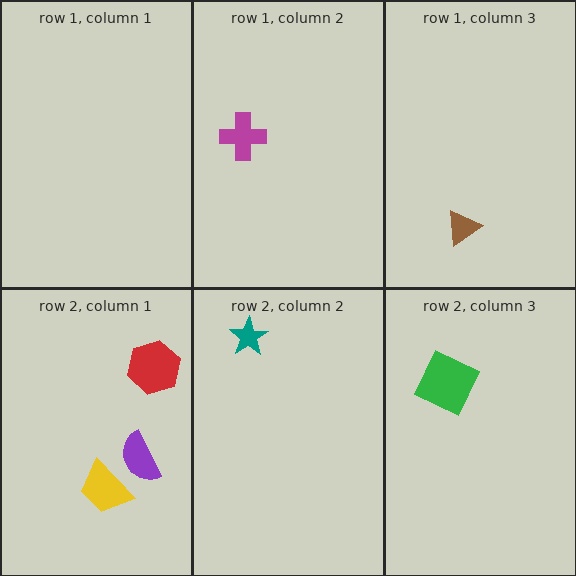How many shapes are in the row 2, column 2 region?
1.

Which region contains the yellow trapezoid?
The row 2, column 1 region.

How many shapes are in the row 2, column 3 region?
1.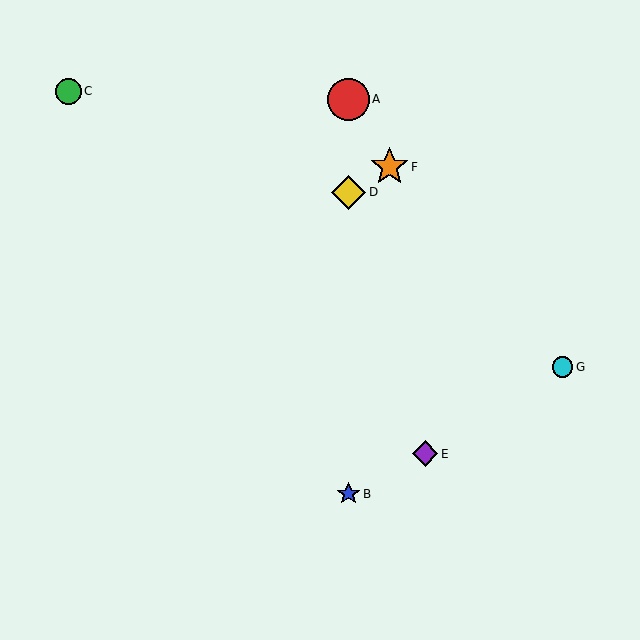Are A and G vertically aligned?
No, A is at x≈348 and G is at x≈562.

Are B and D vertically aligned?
Yes, both are at x≈348.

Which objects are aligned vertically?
Objects A, B, D are aligned vertically.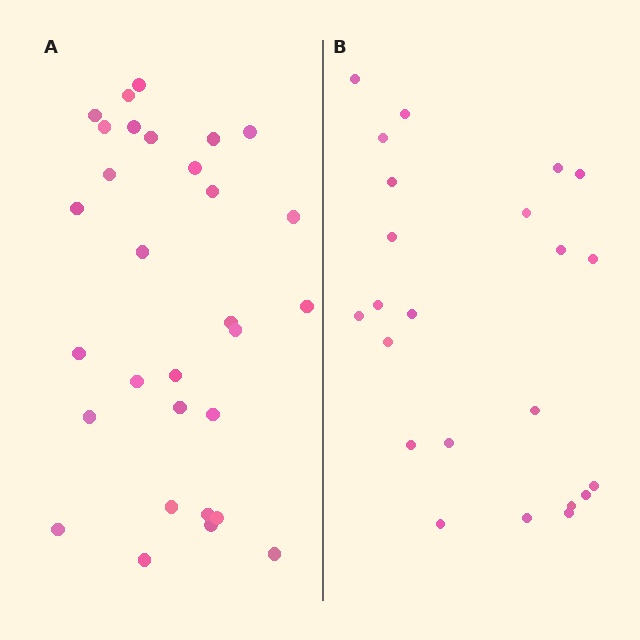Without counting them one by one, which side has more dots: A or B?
Region A (the left region) has more dots.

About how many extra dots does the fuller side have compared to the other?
Region A has roughly 8 or so more dots than region B.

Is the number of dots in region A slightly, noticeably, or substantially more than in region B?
Region A has noticeably more, but not dramatically so. The ratio is roughly 1.3 to 1.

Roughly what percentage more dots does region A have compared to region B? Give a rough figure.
About 30% more.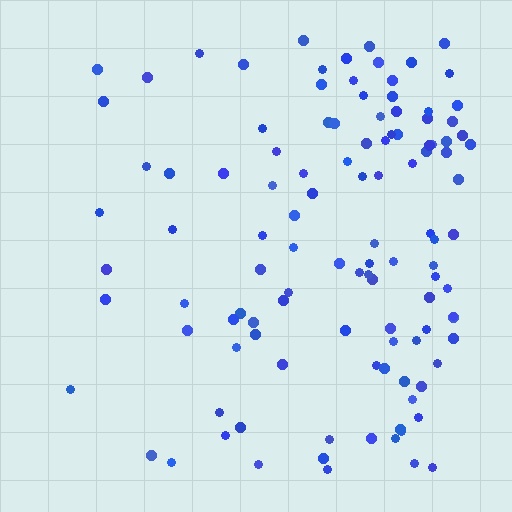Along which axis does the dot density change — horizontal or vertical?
Horizontal.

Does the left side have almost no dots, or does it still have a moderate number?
Still a moderate number, just noticeably fewer than the right.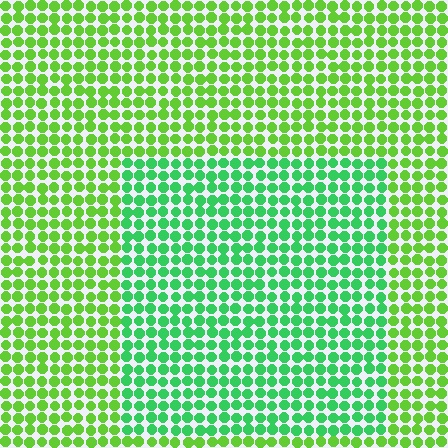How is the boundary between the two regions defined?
The boundary is defined purely by a slight shift in hue (about 35 degrees). Spacing, size, and orientation are identical on both sides.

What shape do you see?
I see a rectangle.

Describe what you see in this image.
The image is filled with small lime elements in a uniform arrangement. A rectangle-shaped region is visible where the elements are tinted to a slightly different hue, forming a subtle color boundary.